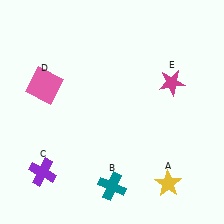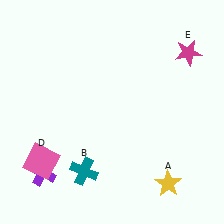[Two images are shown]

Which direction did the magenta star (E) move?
The magenta star (E) moved up.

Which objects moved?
The objects that moved are: the teal cross (B), the pink square (D), the magenta star (E).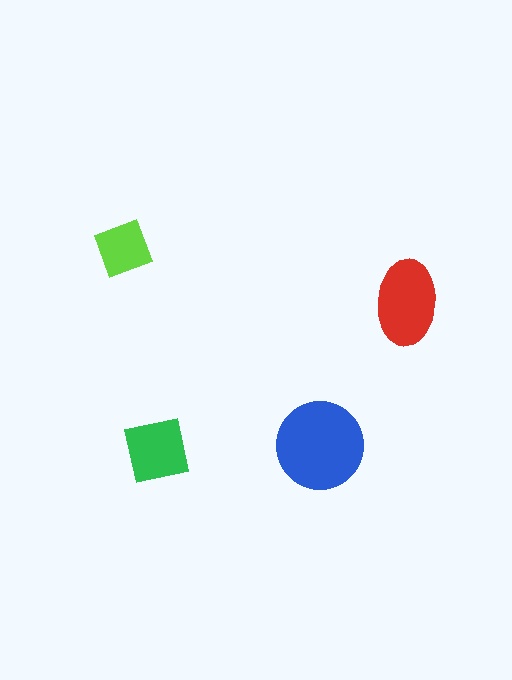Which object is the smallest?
The lime square.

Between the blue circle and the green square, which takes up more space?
The blue circle.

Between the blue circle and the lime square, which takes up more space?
The blue circle.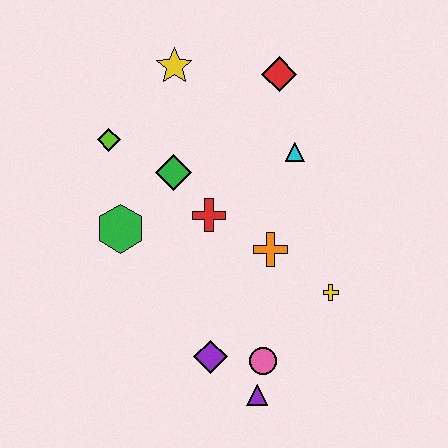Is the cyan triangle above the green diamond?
Yes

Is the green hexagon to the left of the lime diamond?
No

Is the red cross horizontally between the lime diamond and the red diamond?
Yes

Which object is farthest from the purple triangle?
The yellow star is farthest from the purple triangle.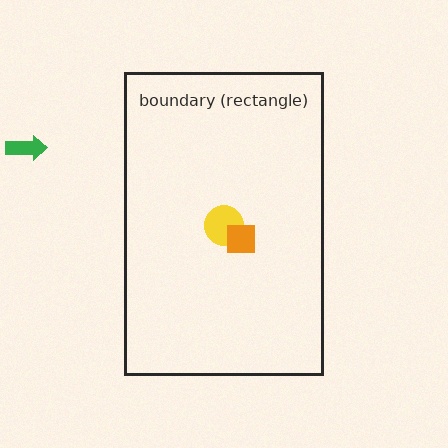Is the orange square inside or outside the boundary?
Inside.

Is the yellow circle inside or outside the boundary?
Inside.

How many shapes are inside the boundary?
2 inside, 1 outside.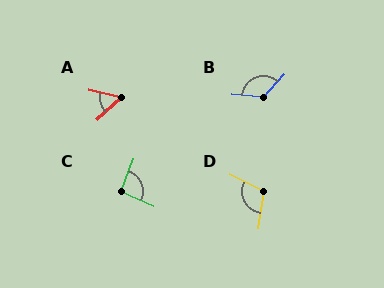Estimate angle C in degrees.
Approximately 93 degrees.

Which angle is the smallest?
A, at approximately 56 degrees.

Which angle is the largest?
B, at approximately 128 degrees.